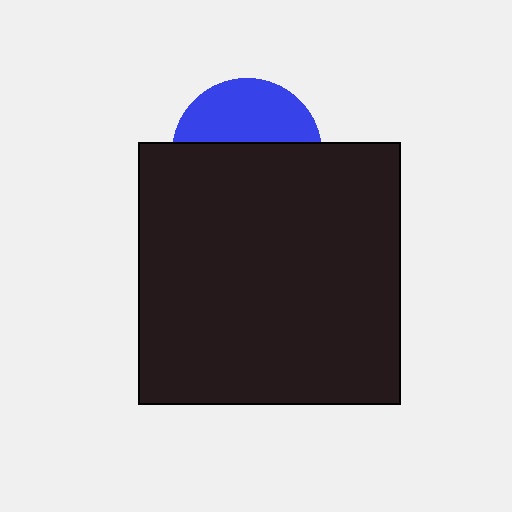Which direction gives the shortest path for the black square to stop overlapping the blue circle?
Moving down gives the shortest separation.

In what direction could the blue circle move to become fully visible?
The blue circle could move up. That would shift it out from behind the black square entirely.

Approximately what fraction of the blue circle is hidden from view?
Roughly 60% of the blue circle is hidden behind the black square.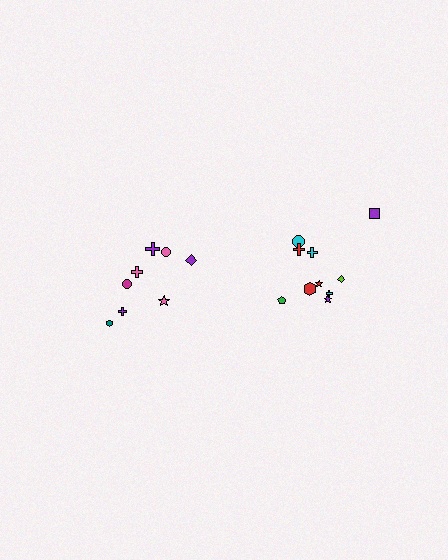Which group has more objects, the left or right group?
The right group.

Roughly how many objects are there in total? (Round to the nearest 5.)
Roughly 20 objects in total.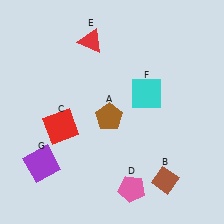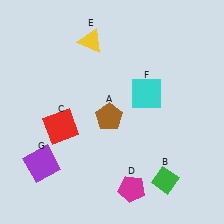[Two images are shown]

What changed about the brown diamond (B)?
In Image 1, B is brown. In Image 2, it changed to green.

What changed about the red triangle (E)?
In Image 1, E is red. In Image 2, it changed to yellow.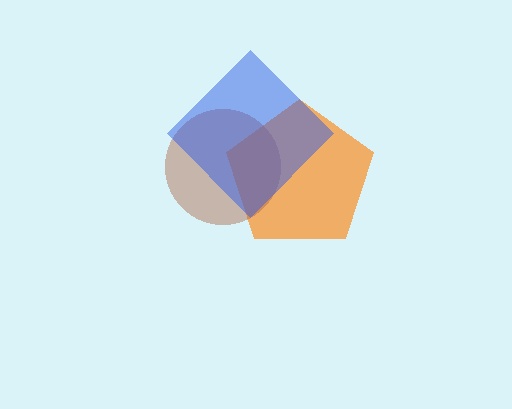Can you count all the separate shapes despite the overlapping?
Yes, there are 3 separate shapes.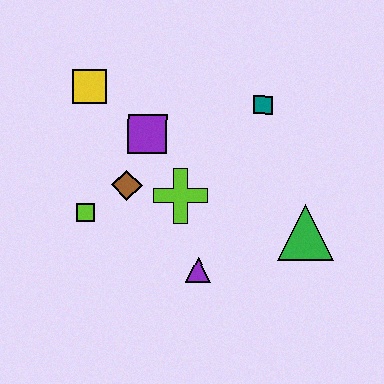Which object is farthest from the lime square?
The green triangle is farthest from the lime square.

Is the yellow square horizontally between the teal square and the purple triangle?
No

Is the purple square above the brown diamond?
Yes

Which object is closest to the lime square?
The brown diamond is closest to the lime square.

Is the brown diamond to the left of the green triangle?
Yes